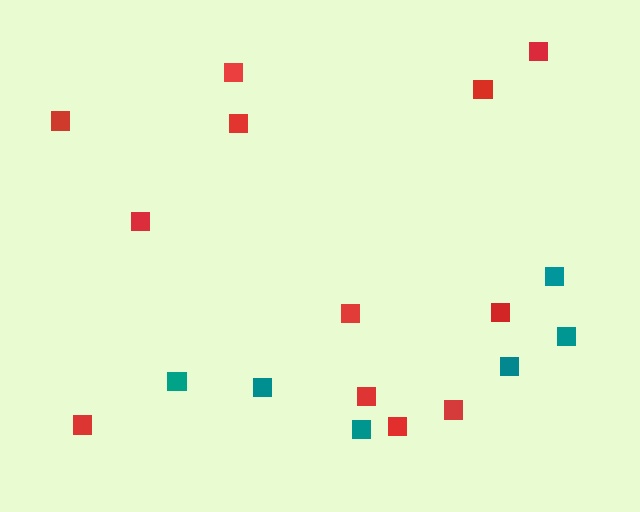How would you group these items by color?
There are 2 groups: one group of teal squares (6) and one group of red squares (12).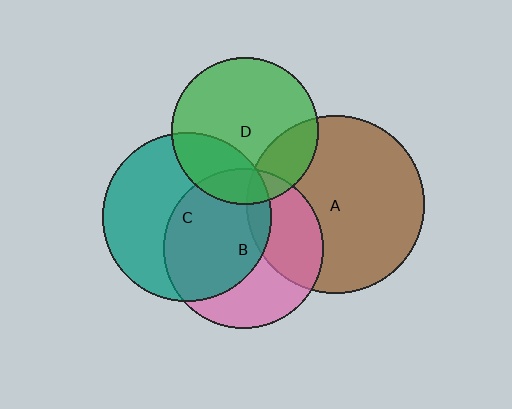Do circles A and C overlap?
Yes.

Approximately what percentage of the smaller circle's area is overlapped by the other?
Approximately 5%.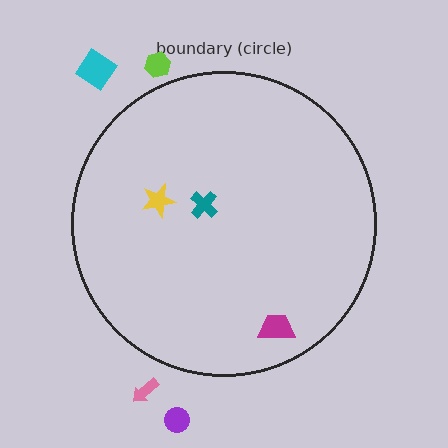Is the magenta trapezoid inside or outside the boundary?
Inside.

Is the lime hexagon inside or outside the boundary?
Outside.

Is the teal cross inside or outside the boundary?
Inside.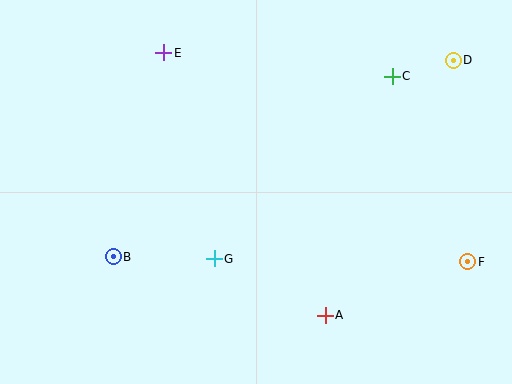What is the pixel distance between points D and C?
The distance between D and C is 63 pixels.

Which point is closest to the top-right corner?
Point D is closest to the top-right corner.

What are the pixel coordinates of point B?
Point B is at (113, 257).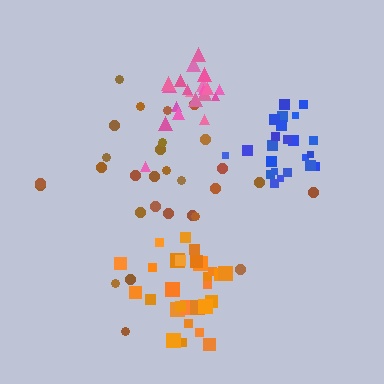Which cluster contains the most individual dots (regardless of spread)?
Orange (30).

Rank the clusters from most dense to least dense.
orange, blue, pink, brown.